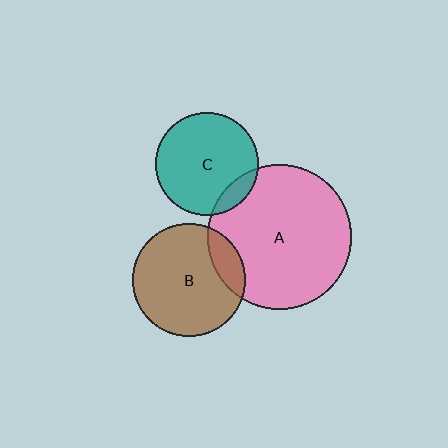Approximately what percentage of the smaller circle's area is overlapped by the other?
Approximately 10%.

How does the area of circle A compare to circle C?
Approximately 2.0 times.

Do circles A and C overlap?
Yes.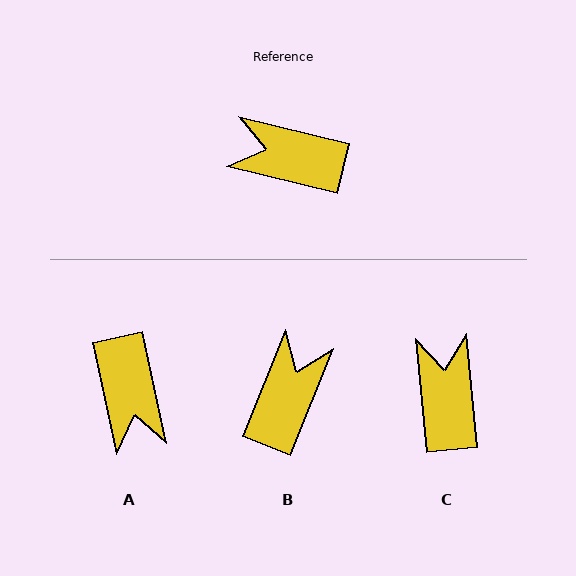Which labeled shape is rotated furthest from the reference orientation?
A, about 116 degrees away.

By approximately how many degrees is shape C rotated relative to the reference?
Approximately 71 degrees clockwise.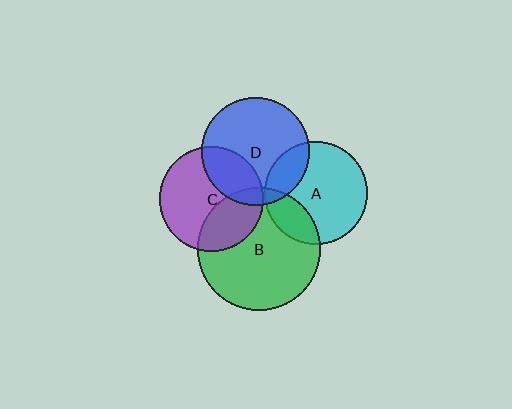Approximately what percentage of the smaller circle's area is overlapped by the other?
Approximately 30%.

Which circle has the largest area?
Circle B (green).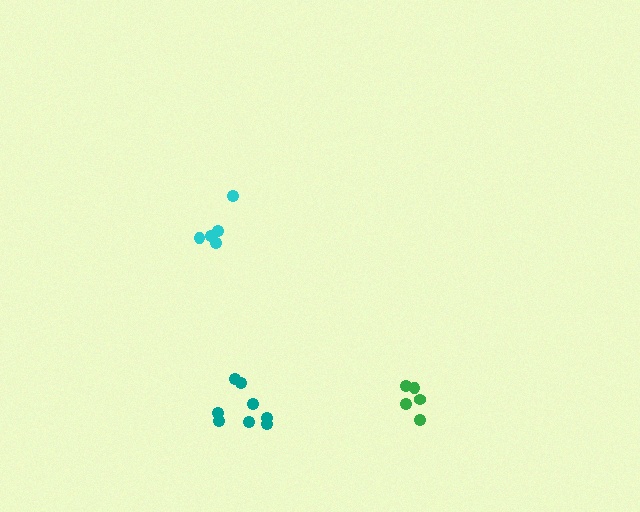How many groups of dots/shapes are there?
There are 3 groups.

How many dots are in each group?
Group 1: 5 dots, Group 2: 8 dots, Group 3: 5 dots (18 total).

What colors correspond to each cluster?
The clusters are colored: green, teal, cyan.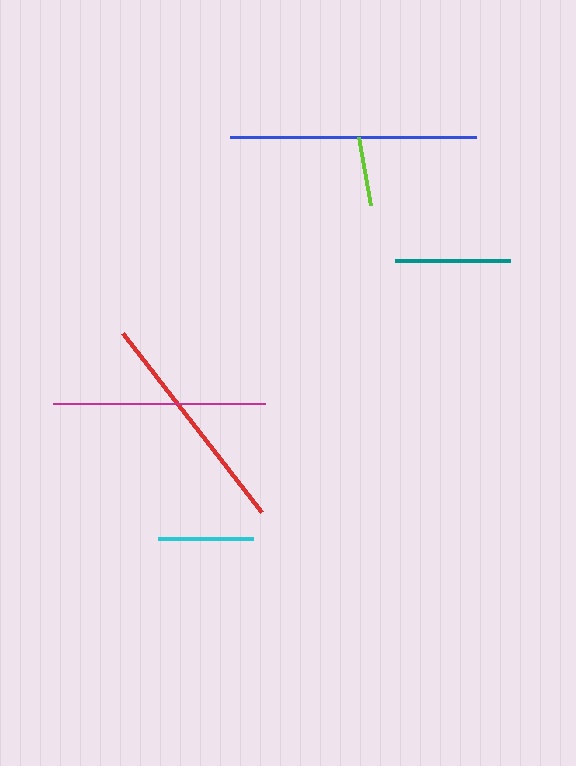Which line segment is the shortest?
The lime line is the shortest at approximately 69 pixels.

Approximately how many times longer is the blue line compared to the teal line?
The blue line is approximately 2.1 times the length of the teal line.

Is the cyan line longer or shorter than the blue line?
The blue line is longer than the cyan line.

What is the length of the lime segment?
The lime segment is approximately 69 pixels long.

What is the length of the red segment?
The red segment is approximately 227 pixels long.